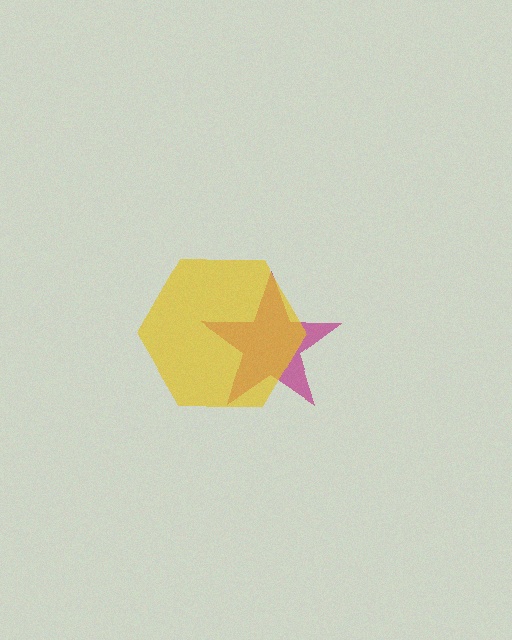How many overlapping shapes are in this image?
There are 2 overlapping shapes in the image.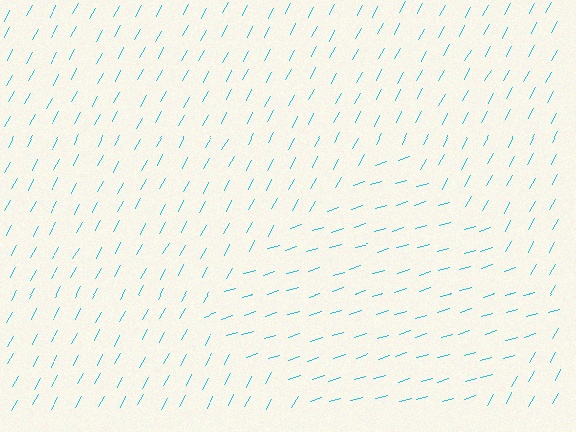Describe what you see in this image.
The image is filled with small cyan line segments. A diamond region in the image has lines oriented differently from the surrounding lines, creating a visible texture boundary.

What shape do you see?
I see a diamond.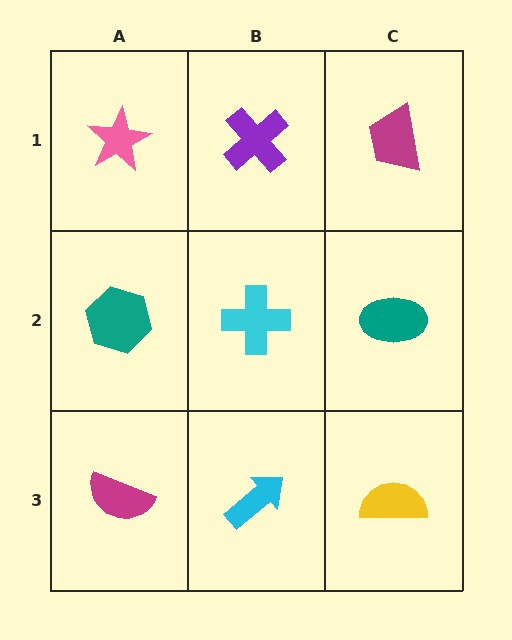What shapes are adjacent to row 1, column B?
A cyan cross (row 2, column B), a pink star (row 1, column A), a magenta trapezoid (row 1, column C).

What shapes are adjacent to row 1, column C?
A teal ellipse (row 2, column C), a purple cross (row 1, column B).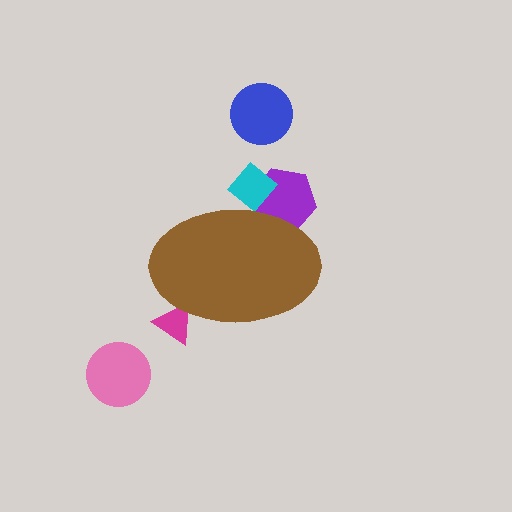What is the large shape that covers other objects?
A brown ellipse.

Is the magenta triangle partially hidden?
Yes, the magenta triangle is partially hidden behind the brown ellipse.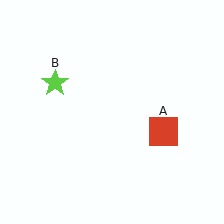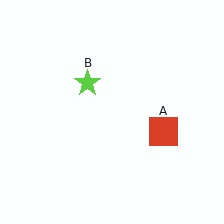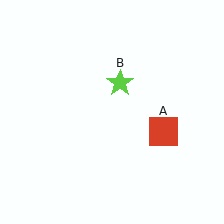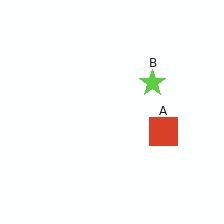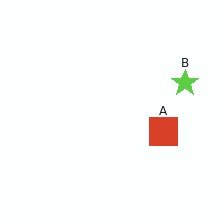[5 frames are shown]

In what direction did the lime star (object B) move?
The lime star (object B) moved right.